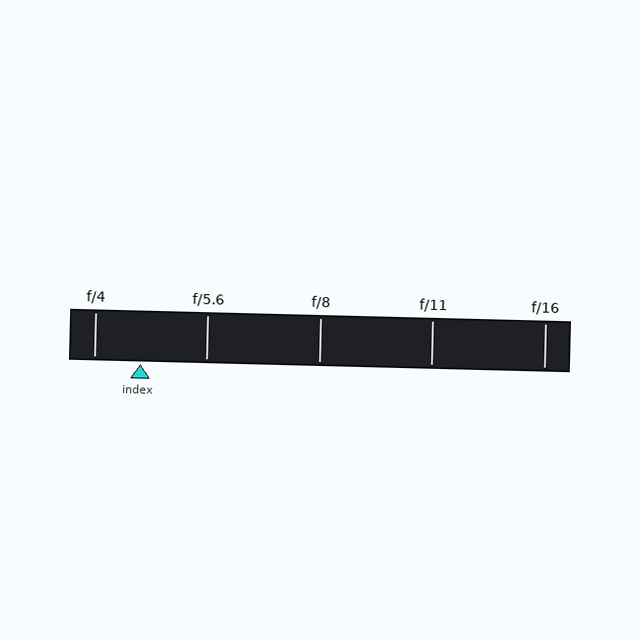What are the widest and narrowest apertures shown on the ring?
The widest aperture shown is f/4 and the narrowest is f/16.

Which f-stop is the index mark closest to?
The index mark is closest to f/4.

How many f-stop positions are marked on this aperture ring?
There are 5 f-stop positions marked.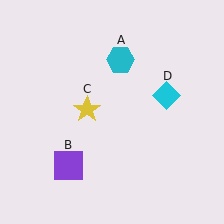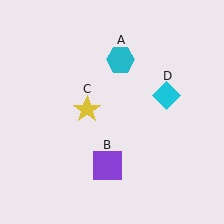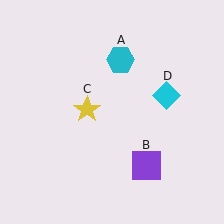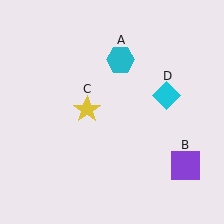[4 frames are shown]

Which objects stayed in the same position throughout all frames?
Cyan hexagon (object A) and yellow star (object C) and cyan diamond (object D) remained stationary.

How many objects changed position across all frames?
1 object changed position: purple square (object B).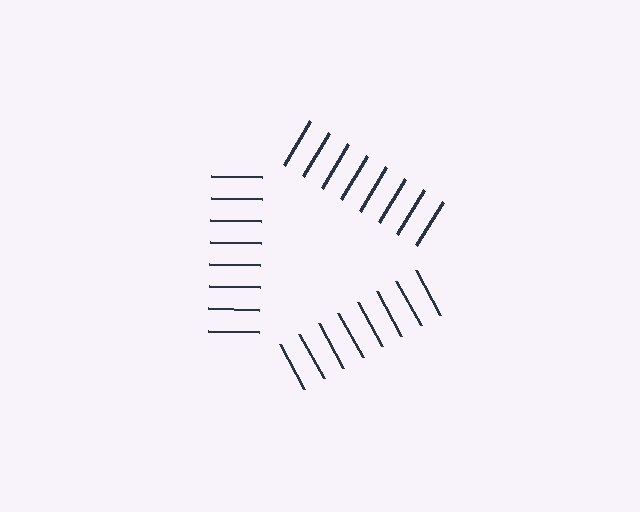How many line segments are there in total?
24 — 8 along each of the 3 edges.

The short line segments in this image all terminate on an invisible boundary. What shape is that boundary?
An illusory triangle — the line segments terminate on its edges but no continuous stroke is drawn.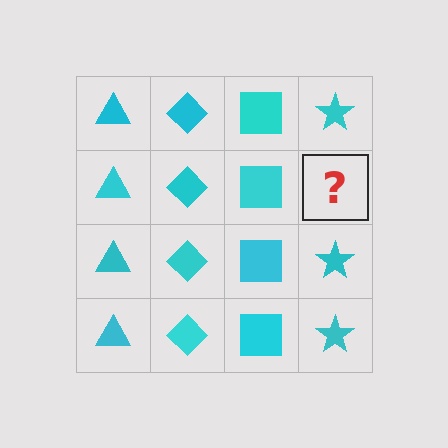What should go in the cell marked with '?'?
The missing cell should contain a cyan star.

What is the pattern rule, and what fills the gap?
The rule is that each column has a consistent shape. The gap should be filled with a cyan star.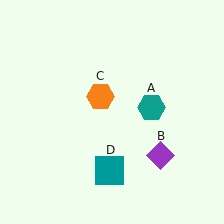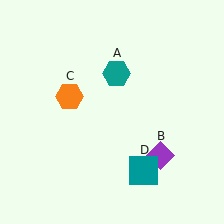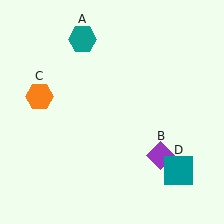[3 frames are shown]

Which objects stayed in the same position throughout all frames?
Purple diamond (object B) remained stationary.